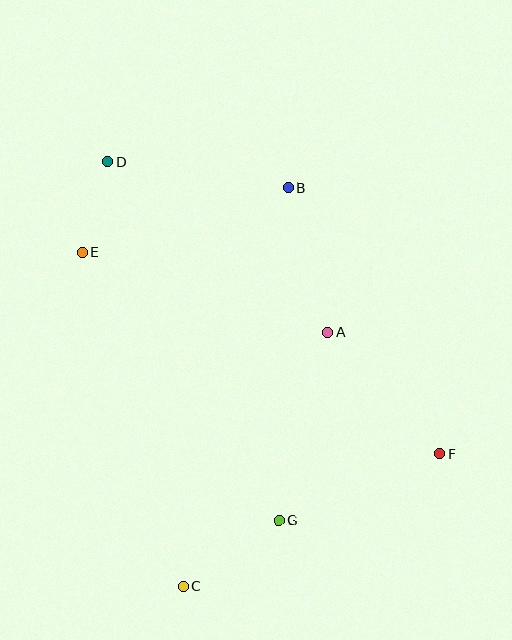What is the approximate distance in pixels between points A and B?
The distance between A and B is approximately 150 pixels.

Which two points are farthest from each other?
Points D and F are farthest from each other.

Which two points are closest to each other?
Points D and E are closest to each other.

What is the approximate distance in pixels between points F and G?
The distance between F and G is approximately 175 pixels.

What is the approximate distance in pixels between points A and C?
The distance between A and C is approximately 293 pixels.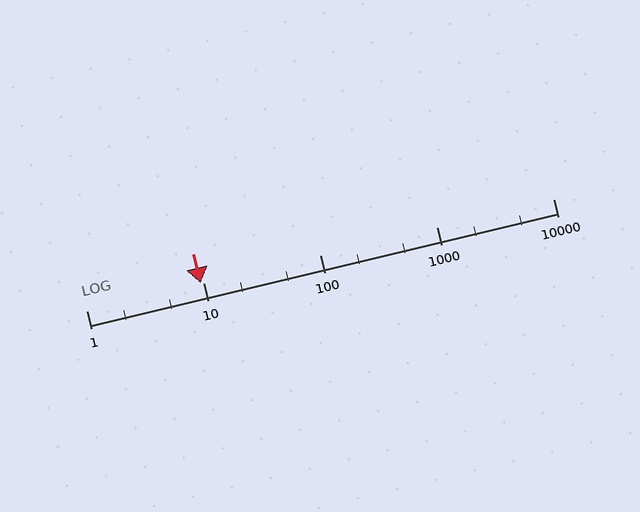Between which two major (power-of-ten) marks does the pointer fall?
The pointer is between 1 and 10.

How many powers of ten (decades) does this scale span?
The scale spans 4 decades, from 1 to 10000.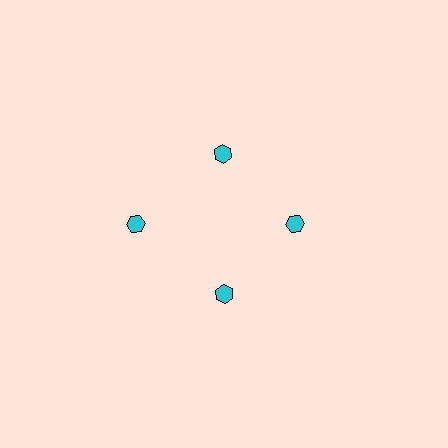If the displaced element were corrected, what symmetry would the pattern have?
It would have 4-fold rotational symmetry — the pattern would map onto itself every 90 degrees.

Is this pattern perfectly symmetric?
No. The 4 cyan hexagons are arranged in a ring, but one element near the 9 o'clock position is pushed outward from the center, breaking the 4-fold rotational symmetry.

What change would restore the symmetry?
The symmetry would be restored by moving it inward, back onto the ring so that all 4 hexagons sit at equal angles and equal distance from the center.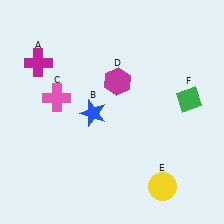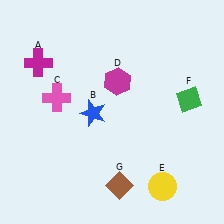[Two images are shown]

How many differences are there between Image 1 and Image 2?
There is 1 difference between the two images.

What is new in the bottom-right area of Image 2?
A brown diamond (G) was added in the bottom-right area of Image 2.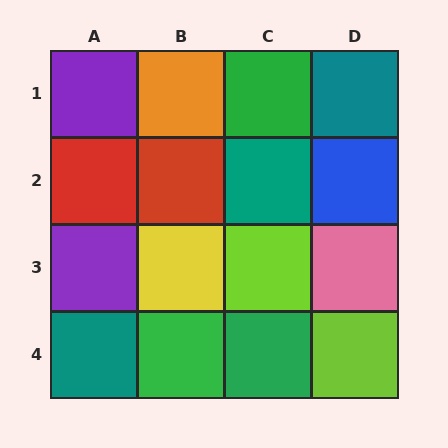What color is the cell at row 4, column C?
Green.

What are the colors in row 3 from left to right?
Purple, yellow, lime, pink.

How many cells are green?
3 cells are green.